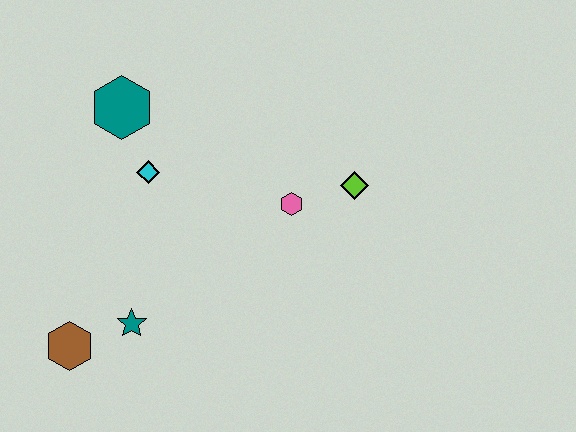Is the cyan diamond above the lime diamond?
Yes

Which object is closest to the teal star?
The brown hexagon is closest to the teal star.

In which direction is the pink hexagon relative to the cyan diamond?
The pink hexagon is to the right of the cyan diamond.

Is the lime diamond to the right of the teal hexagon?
Yes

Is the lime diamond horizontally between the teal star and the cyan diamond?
No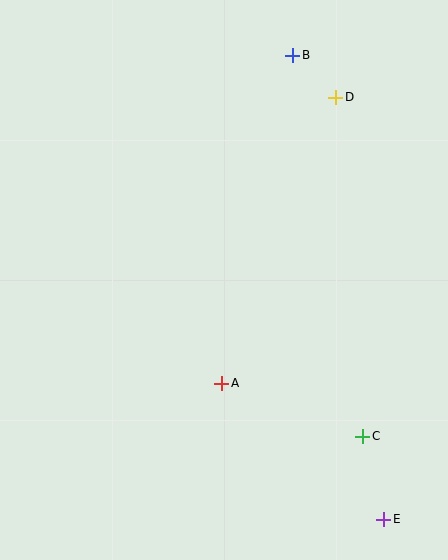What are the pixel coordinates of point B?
Point B is at (293, 55).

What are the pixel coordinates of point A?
Point A is at (222, 383).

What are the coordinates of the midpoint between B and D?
The midpoint between B and D is at (314, 76).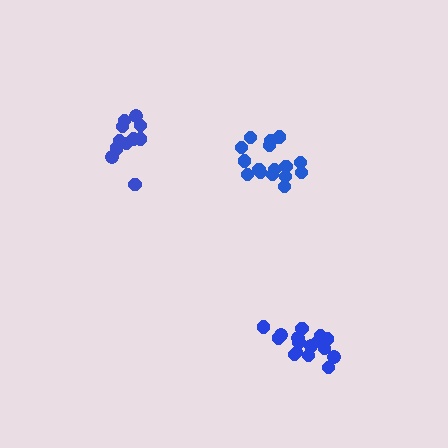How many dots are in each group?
Group 1: 16 dots, Group 2: 16 dots, Group 3: 12 dots (44 total).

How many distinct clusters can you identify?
There are 3 distinct clusters.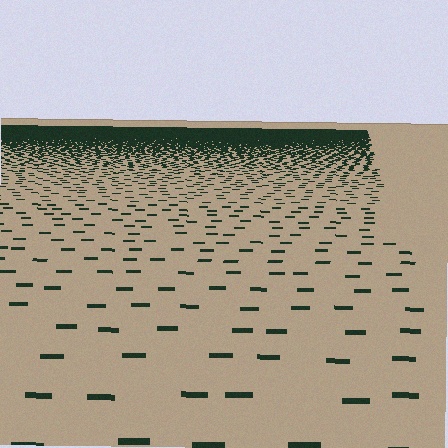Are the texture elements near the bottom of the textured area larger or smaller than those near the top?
Larger. Near the bottom, elements are closer to the viewer and appear at a bigger on-screen size.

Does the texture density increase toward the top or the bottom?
Density increases toward the top.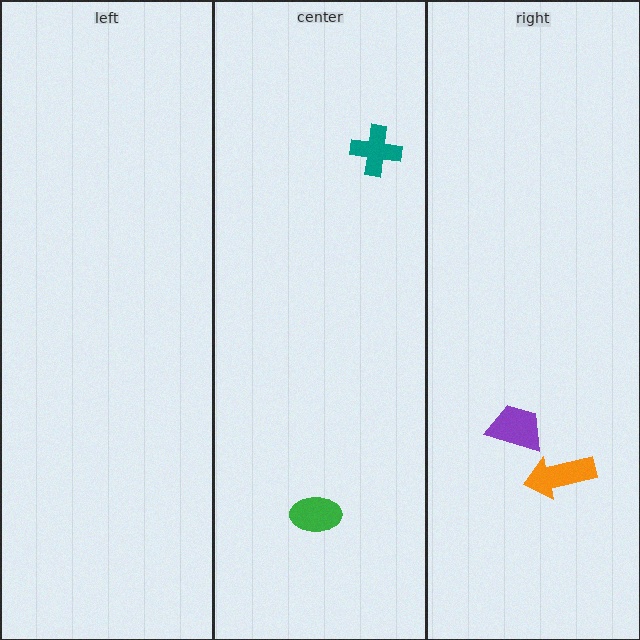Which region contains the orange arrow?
The right region.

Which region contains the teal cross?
The center region.